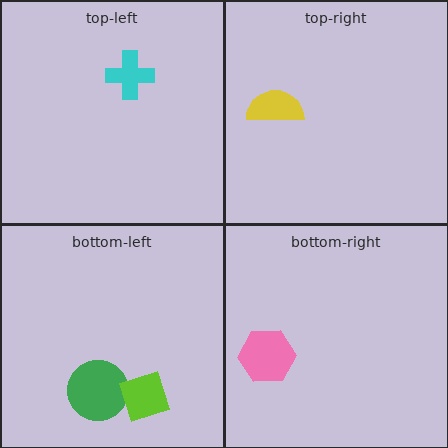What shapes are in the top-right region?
The yellow semicircle.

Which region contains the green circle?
The bottom-left region.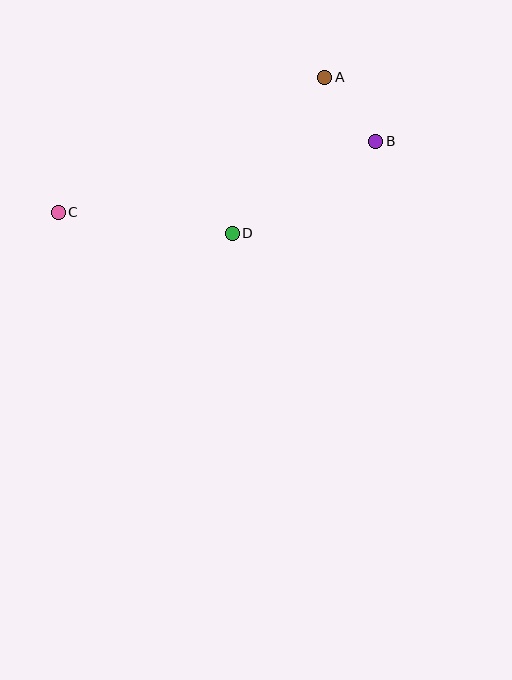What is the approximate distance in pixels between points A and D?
The distance between A and D is approximately 182 pixels.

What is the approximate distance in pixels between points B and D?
The distance between B and D is approximately 171 pixels.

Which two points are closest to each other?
Points A and B are closest to each other.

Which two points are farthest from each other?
Points B and C are farthest from each other.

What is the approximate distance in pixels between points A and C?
The distance between A and C is approximately 299 pixels.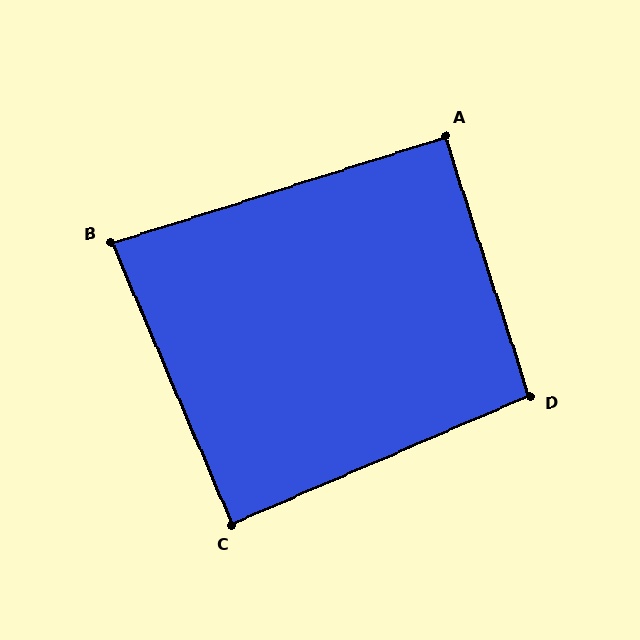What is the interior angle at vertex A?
Approximately 90 degrees (approximately right).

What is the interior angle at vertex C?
Approximately 90 degrees (approximately right).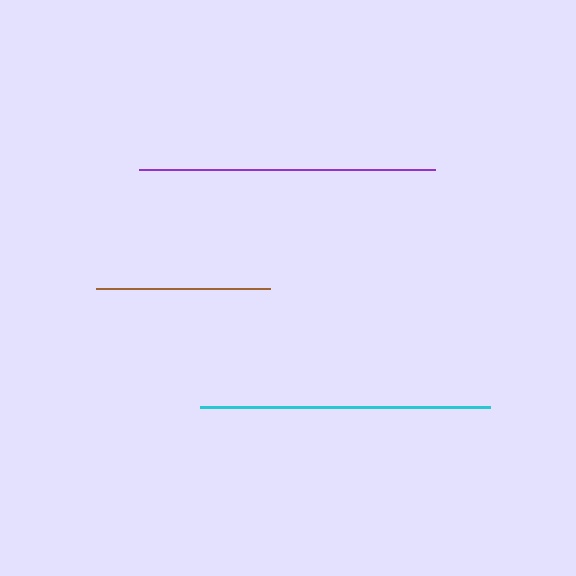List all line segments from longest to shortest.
From longest to shortest: purple, cyan, brown.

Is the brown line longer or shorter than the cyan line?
The cyan line is longer than the brown line.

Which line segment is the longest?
The purple line is the longest at approximately 297 pixels.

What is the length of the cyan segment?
The cyan segment is approximately 291 pixels long.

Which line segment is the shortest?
The brown line is the shortest at approximately 174 pixels.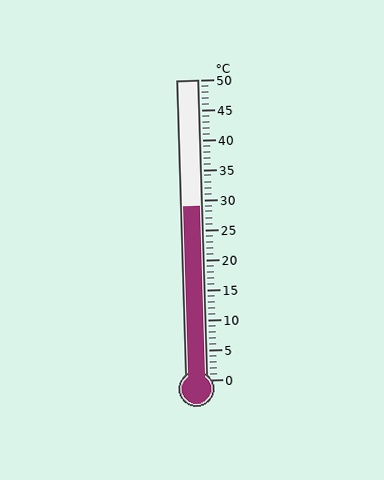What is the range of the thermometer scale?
The thermometer scale ranges from 0°C to 50°C.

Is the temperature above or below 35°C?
The temperature is below 35°C.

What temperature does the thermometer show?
The thermometer shows approximately 29°C.